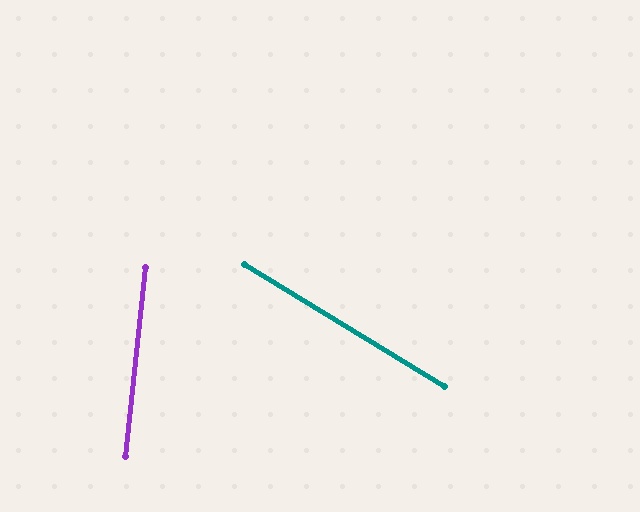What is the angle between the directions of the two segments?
Approximately 65 degrees.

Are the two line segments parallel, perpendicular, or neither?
Neither parallel nor perpendicular — they differ by about 65°.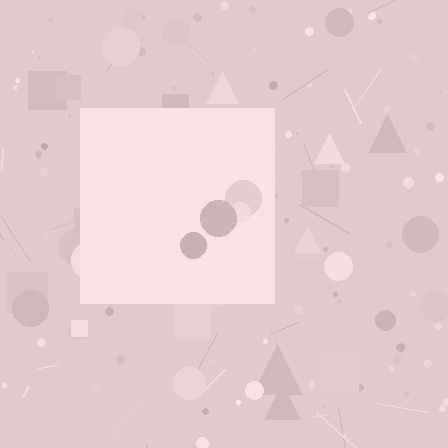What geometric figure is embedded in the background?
A square is embedded in the background.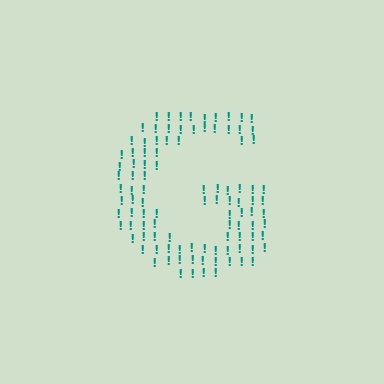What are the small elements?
The small elements are exclamation marks.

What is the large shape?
The large shape is the letter G.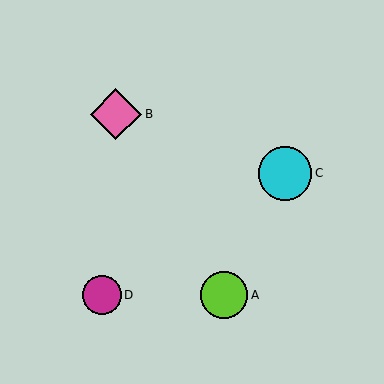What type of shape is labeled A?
Shape A is a lime circle.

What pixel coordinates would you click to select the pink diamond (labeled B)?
Click at (116, 114) to select the pink diamond B.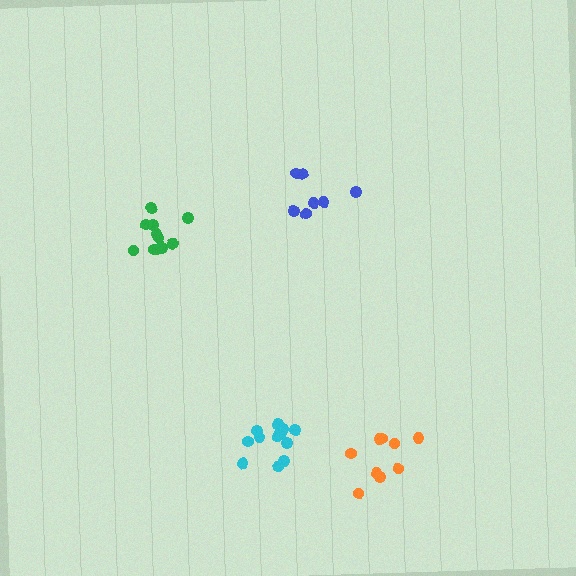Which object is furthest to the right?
The orange cluster is rightmost.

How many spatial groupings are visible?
There are 4 spatial groupings.